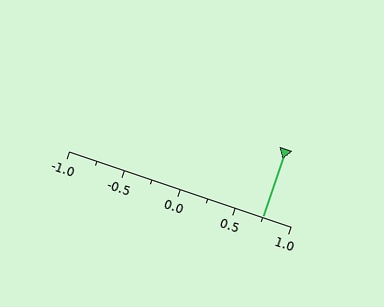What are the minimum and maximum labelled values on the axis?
The axis runs from -1.0 to 1.0.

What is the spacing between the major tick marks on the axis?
The major ticks are spaced 0.5 apart.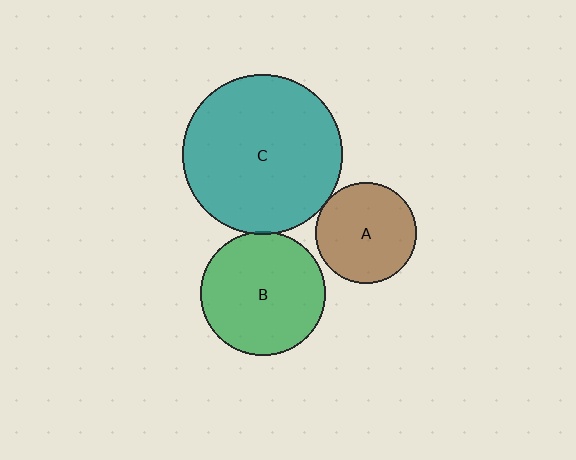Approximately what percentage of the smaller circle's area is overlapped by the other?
Approximately 5%.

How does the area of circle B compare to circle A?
Approximately 1.5 times.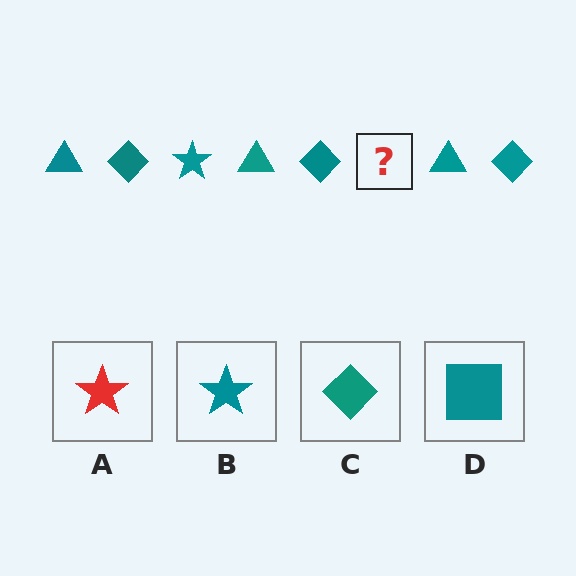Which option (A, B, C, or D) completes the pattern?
B.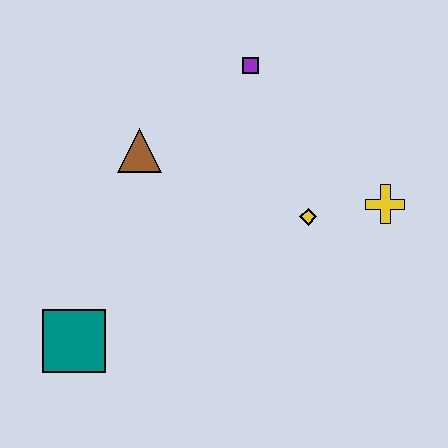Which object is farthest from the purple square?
The teal square is farthest from the purple square.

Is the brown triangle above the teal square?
Yes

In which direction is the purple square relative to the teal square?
The purple square is above the teal square.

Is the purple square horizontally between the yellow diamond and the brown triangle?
Yes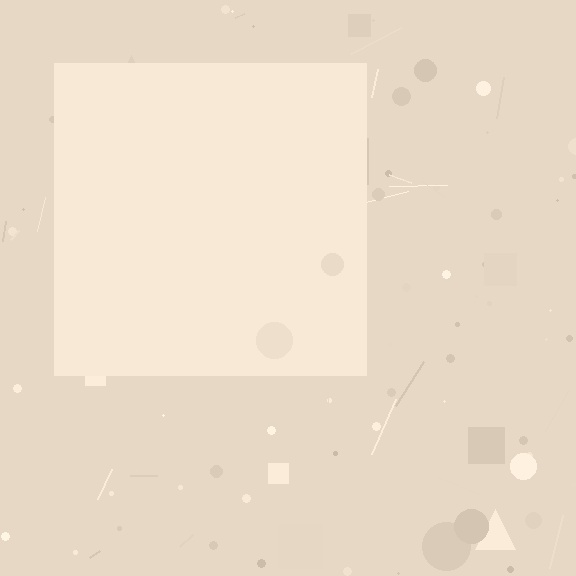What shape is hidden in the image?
A square is hidden in the image.